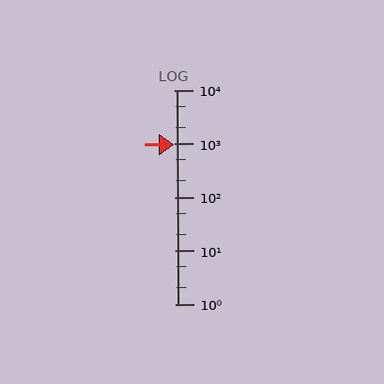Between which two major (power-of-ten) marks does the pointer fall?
The pointer is between 100 and 1000.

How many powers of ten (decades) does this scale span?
The scale spans 4 decades, from 1 to 10000.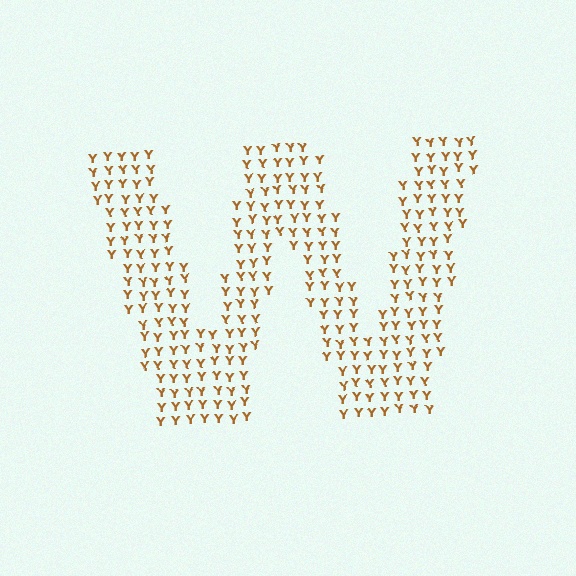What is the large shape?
The large shape is the letter W.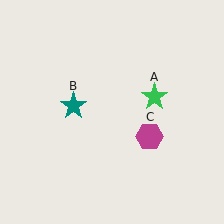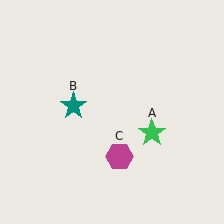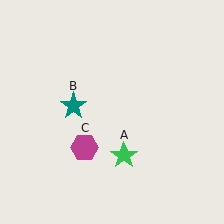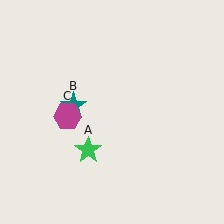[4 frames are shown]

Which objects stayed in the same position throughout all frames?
Teal star (object B) remained stationary.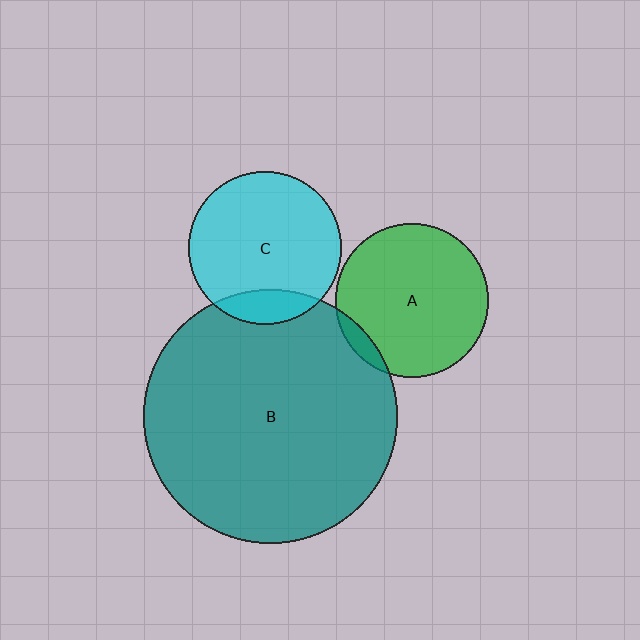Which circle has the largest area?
Circle B (teal).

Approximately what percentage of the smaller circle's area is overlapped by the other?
Approximately 5%.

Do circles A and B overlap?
Yes.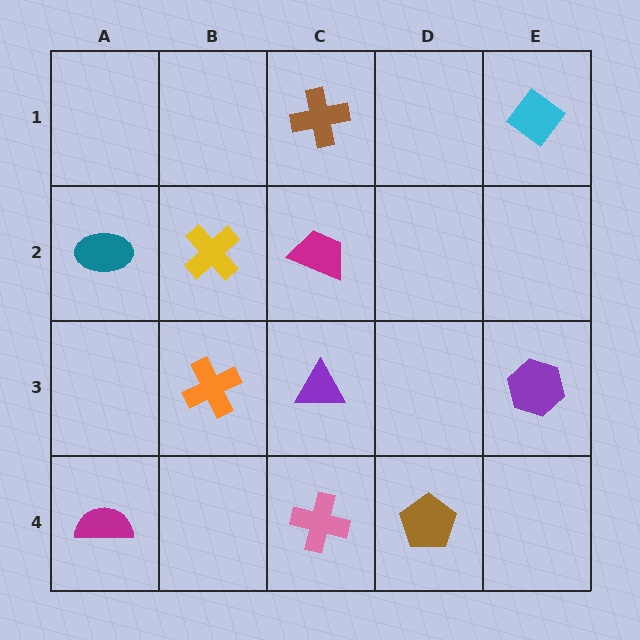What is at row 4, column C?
A pink cross.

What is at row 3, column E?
A purple hexagon.